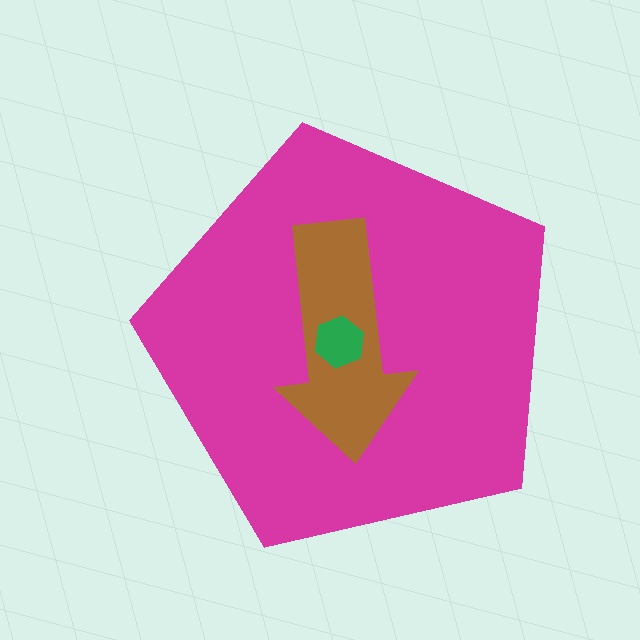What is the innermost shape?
The green hexagon.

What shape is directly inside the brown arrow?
The green hexagon.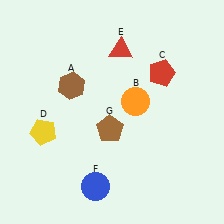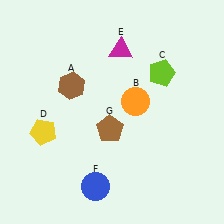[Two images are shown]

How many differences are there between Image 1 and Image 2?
There are 2 differences between the two images.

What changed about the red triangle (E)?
In Image 1, E is red. In Image 2, it changed to magenta.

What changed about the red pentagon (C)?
In Image 1, C is red. In Image 2, it changed to lime.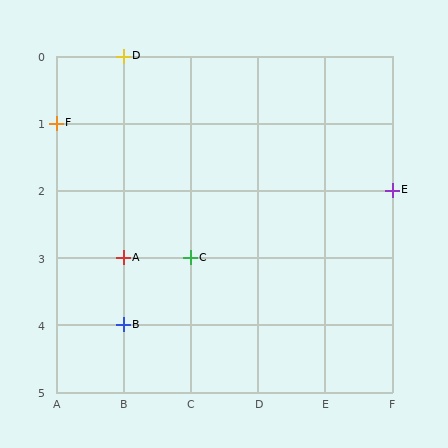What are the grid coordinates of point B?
Point B is at grid coordinates (B, 4).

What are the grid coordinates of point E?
Point E is at grid coordinates (F, 2).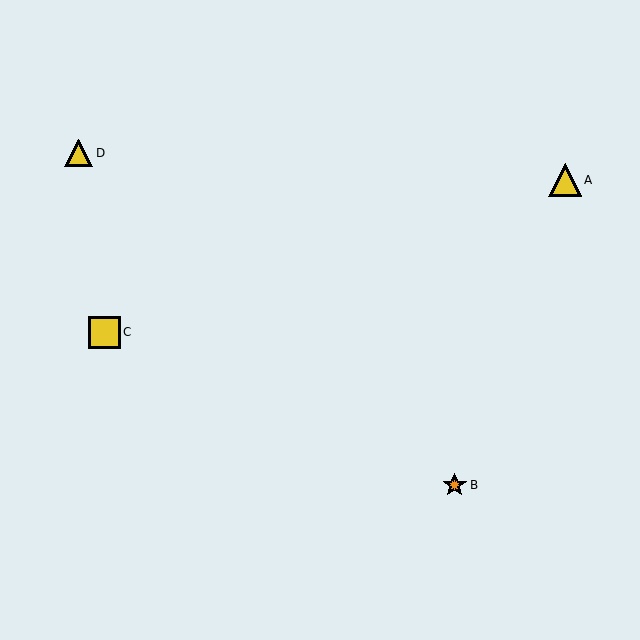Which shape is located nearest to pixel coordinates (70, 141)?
The yellow triangle (labeled D) at (79, 153) is nearest to that location.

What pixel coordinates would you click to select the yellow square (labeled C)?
Click at (104, 332) to select the yellow square C.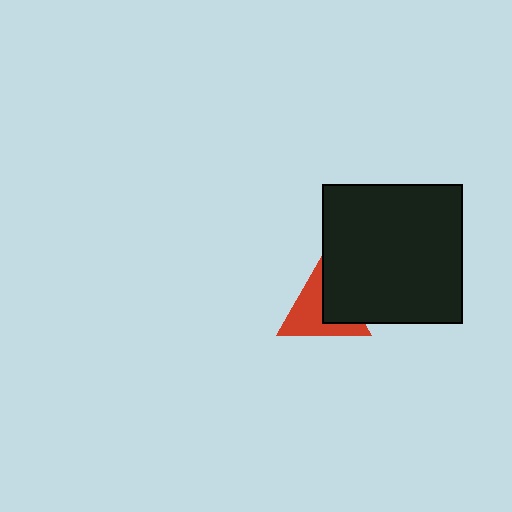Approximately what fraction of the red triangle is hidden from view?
Roughly 40% of the red triangle is hidden behind the black square.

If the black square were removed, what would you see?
You would see the complete red triangle.